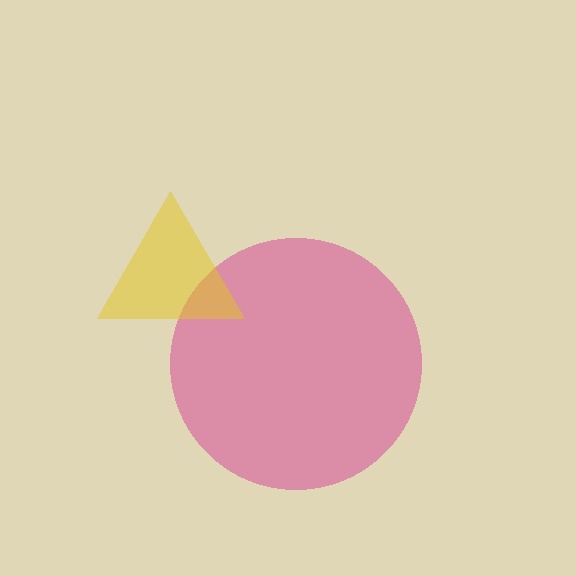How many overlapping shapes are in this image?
There are 2 overlapping shapes in the image.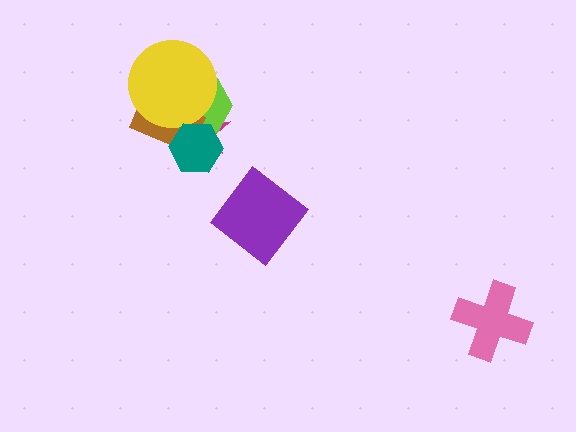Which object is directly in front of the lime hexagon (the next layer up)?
The brown rectangle is directly in front of the lime hexagon.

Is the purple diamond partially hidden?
No, no other shape covers it.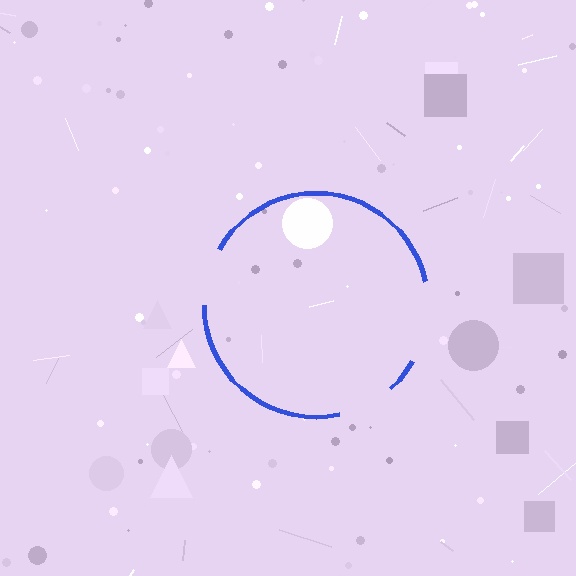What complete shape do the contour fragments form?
The contour fragments form a circle.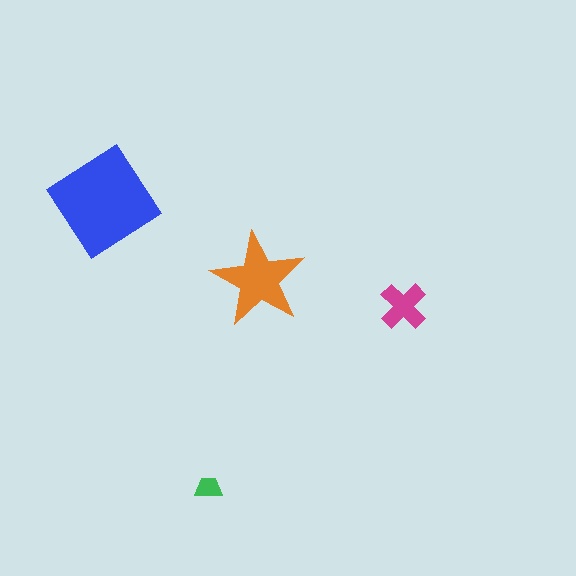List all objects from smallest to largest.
The green trapezoid, the magenta cross, the orange star, the blue diamond.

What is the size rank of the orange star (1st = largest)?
2nd.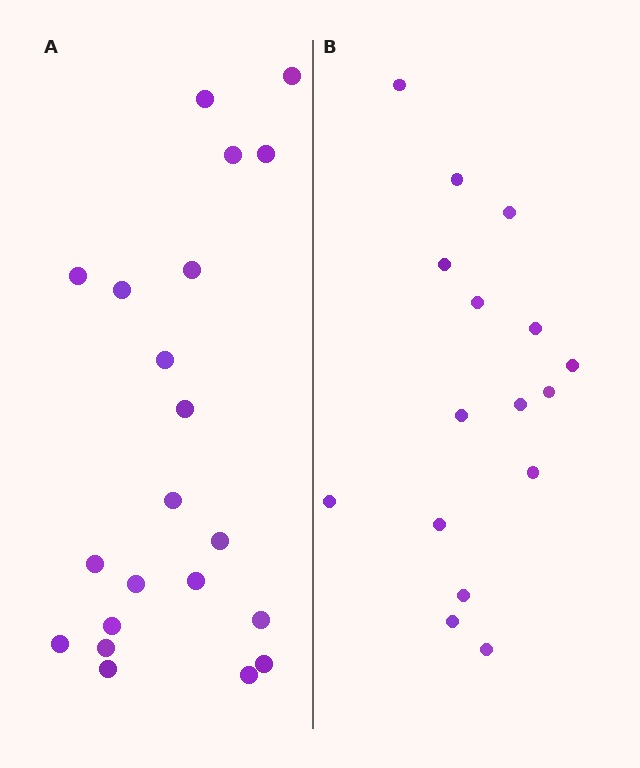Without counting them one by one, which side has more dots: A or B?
Region A (the left region) has more dots.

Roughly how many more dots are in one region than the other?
Region A has about 5 more dots than region B.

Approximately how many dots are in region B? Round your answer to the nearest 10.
About 20 dots. (The exact count is 16, which rounds to 20.)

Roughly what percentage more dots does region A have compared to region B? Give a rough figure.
About 30% more.